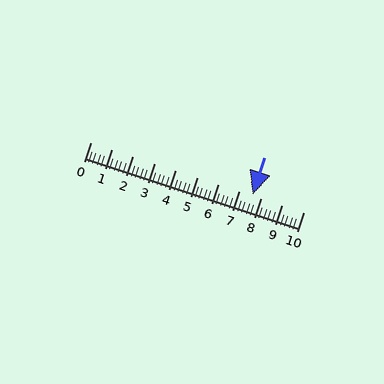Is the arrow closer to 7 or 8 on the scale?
The arrow is closer to 8.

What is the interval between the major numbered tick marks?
The major tick marks are spaced 1 units apart.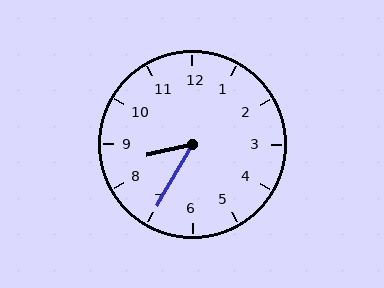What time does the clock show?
8:35.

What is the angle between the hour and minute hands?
Approximately 48 degrees.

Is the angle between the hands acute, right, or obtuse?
It is acute.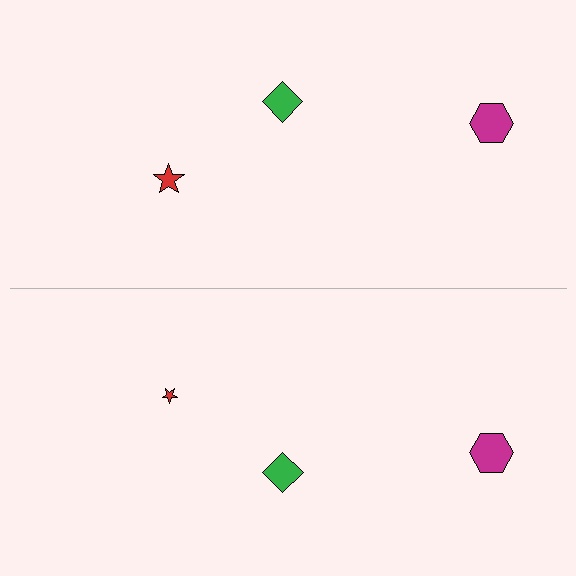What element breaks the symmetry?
The red star on the bottom side has a different size than its mirror counterpart.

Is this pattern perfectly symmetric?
No, the pattern is not perfectly symmetric. The red star on the bottom side has a different size than its mirror counterpart.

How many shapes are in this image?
There are 6 shapes in this image.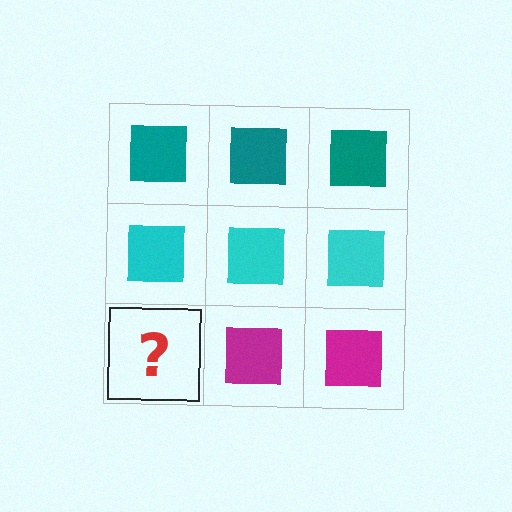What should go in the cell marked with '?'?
The missing cell should contain a magenta square.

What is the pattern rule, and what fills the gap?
The rule is that each row has a consistent color. The gap should be filled with a magenta square.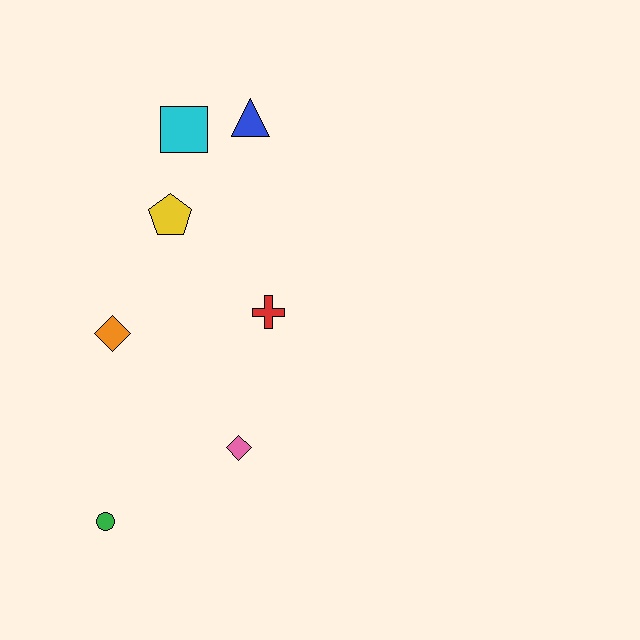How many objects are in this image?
There are 7 objects.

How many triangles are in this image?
There is 1 triangle.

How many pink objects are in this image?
There is 1 pink object.